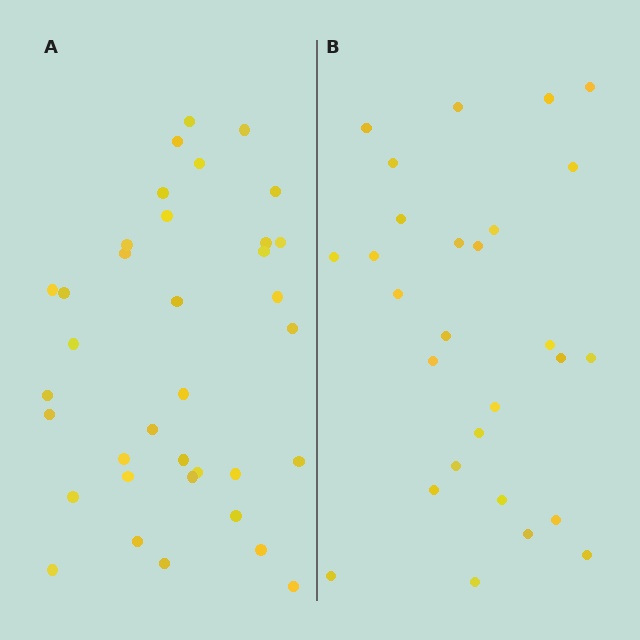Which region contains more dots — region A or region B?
Region A (the left region) has more dots.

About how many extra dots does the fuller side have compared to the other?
Region A has roughly 8 or so more dots than region B.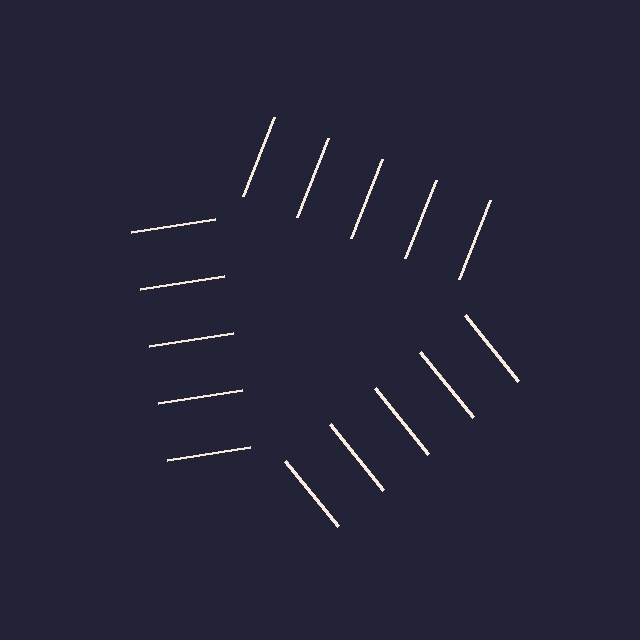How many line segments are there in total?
15 — 5 along each of the 3 edges.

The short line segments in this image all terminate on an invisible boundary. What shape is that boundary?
An illusory triangle — the line segments terminate on its edges but no continuous stroke is drawn.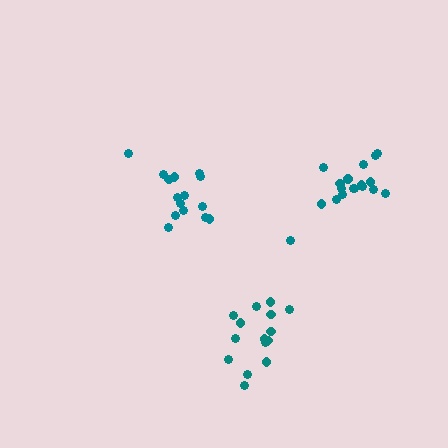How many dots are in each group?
Group 1: 15 dots, Group 2: 15 dots, Group 3: 18 dots (48 total).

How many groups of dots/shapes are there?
There are 3 groups.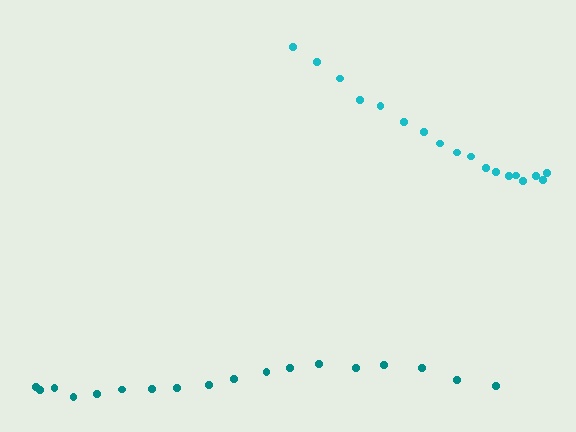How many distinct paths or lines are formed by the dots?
There are 2 distinct paths.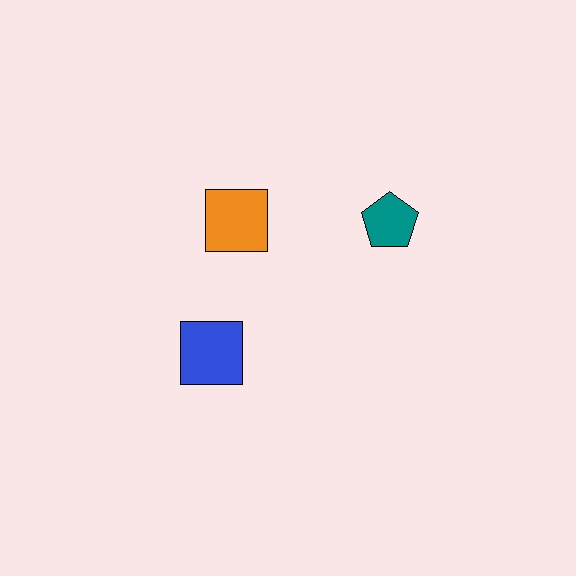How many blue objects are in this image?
There is 1 blue object.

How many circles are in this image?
There are no circles.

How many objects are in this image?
There are 3 objects.